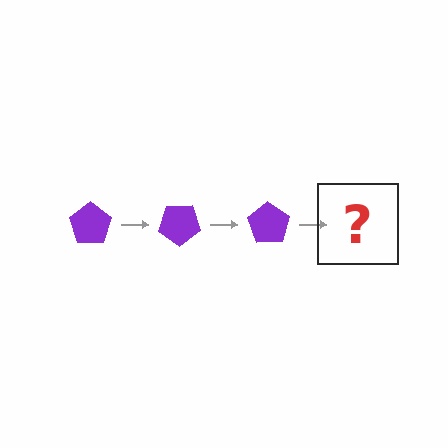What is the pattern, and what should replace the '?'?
The pattern is that the pentagon rotates 35 degrees each step. The '?' should be a purple pentagon rotated 105 degrees.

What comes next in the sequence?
The next element should be a purple pentagon rotated 105 degrees.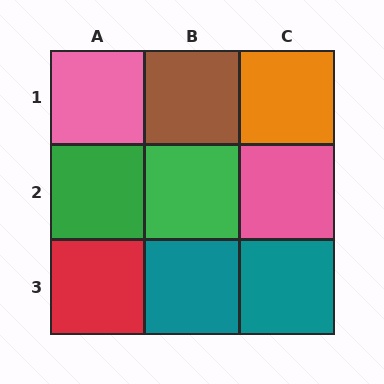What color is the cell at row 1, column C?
Orange.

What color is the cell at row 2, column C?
Pink.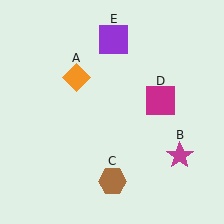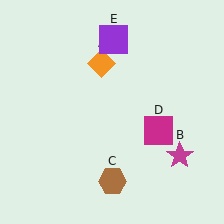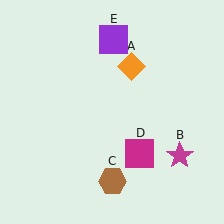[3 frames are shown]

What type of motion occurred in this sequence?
The orange diamond (object A), magenta square (object D) rotated clockwise around the center of the scene.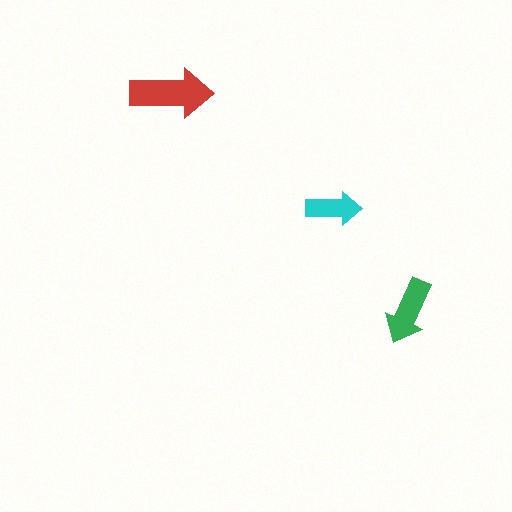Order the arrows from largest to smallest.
the red one, the green one, the cyan one.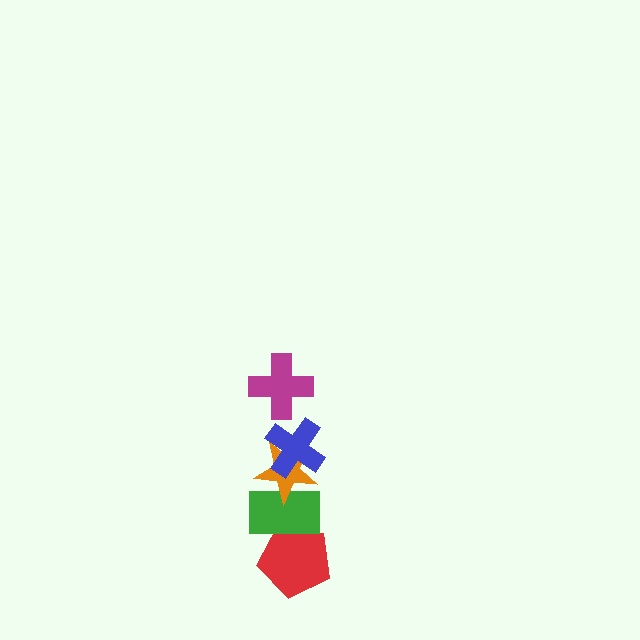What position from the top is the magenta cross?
The magenta cross is 1st from the top.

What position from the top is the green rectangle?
The green rectangle is 4th from the top.